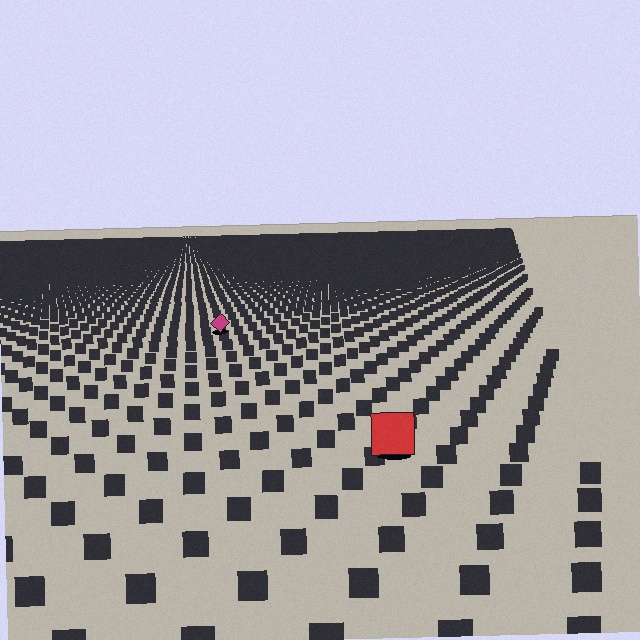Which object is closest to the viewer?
The red square is closest. The texture marks near it are larger and more spread out.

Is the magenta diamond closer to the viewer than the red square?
No. The red square is closer — you can tell from the texture gradient: the ground texture is coarser near it.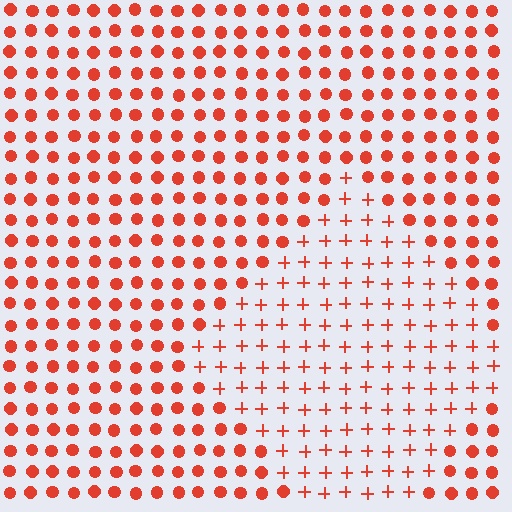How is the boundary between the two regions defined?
The boundary is defined by a change in element shape: plus signs inside vs. circles outside. All elements share the same color and spacing.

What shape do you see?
I see a diamond.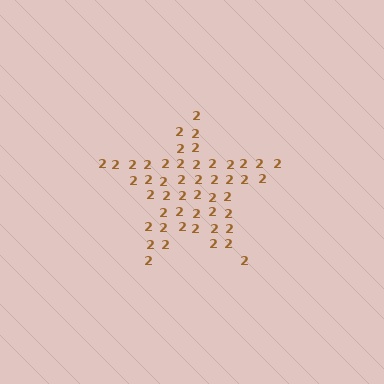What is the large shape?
The large shape is a star.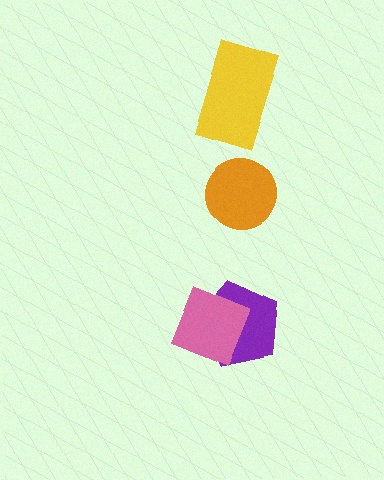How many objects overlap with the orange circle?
0 objects overlap with the orange circle.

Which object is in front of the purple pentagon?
The pink diamond is in front of the purple pentagon.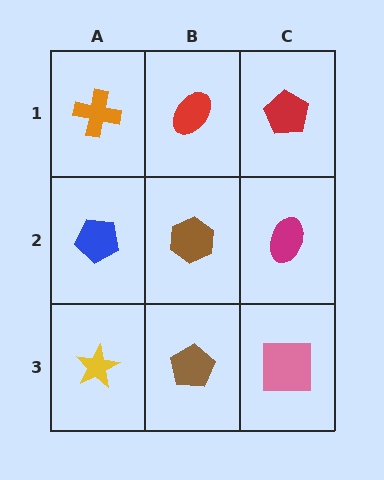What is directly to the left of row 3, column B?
A yellow star.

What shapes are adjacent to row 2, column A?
An orange cross (row 1, column A), a yellow star (row 3, column A), a brown hexagon (row 2, column B).